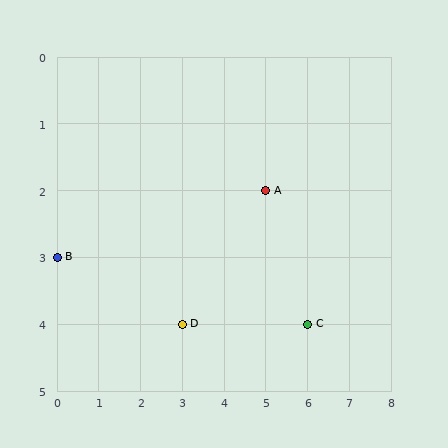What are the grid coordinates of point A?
Point A is at grid coordinates (5, 2).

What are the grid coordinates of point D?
Point D is at grid coordinates (3, 4).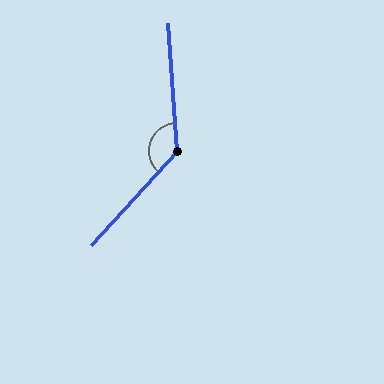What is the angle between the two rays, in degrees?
Approximately 134 degrees.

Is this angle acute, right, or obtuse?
It is obtuse.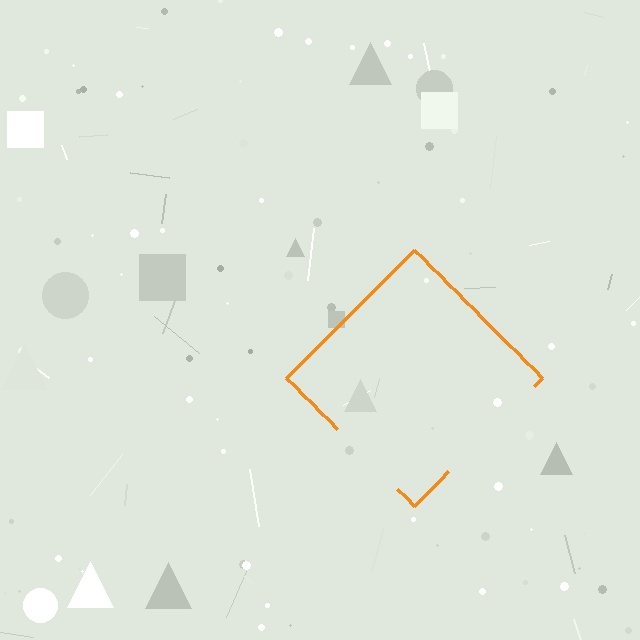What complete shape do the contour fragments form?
The contour fragments form a diamond.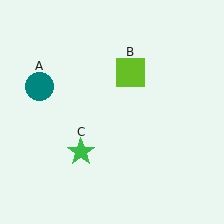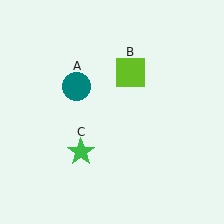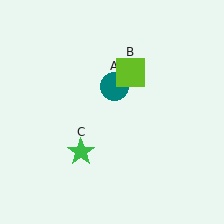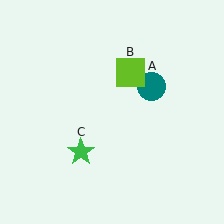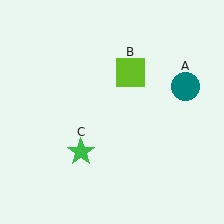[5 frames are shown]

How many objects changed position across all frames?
1 object changed position: teal circle (object A).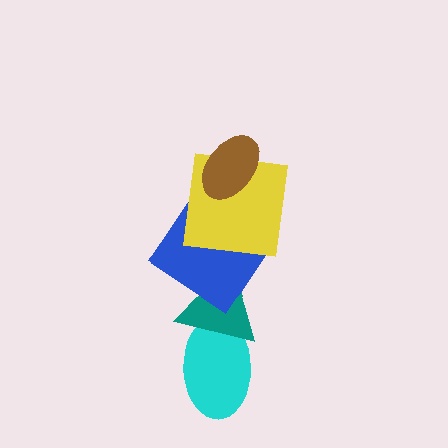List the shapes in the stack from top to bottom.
From top to bottom: the brown ellipse, the yellow square, the blue diamond, the teal triangle, the cyan ellipse.